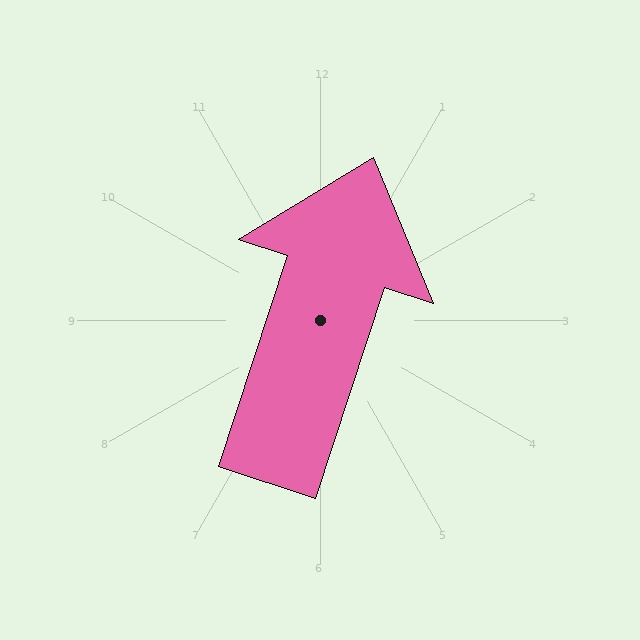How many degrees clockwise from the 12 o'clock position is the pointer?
Approximately 18 degrees.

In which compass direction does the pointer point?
North.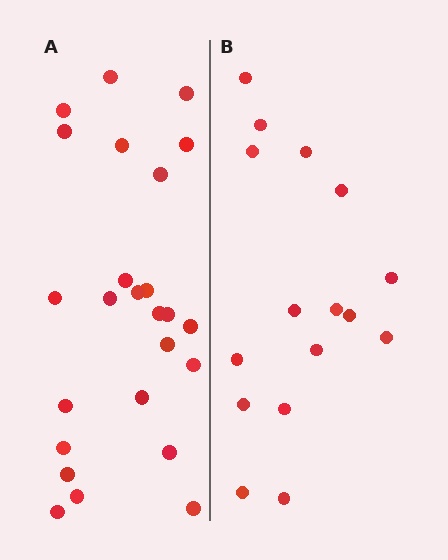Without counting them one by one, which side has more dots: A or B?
Region A (the left region) has more dots.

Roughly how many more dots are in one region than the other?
Region A has roughly 8 or so more dots than region B.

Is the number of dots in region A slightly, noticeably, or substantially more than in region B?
Region A has substantially more. The ratio is roughly 1.6 to 1.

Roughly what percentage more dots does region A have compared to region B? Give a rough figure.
About 55% more.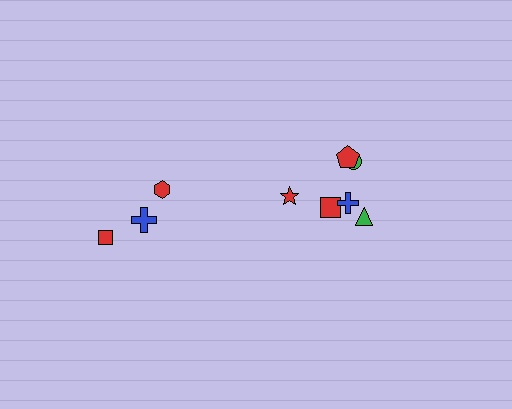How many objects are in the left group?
There are 3 objects.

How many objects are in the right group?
There are 6 objects.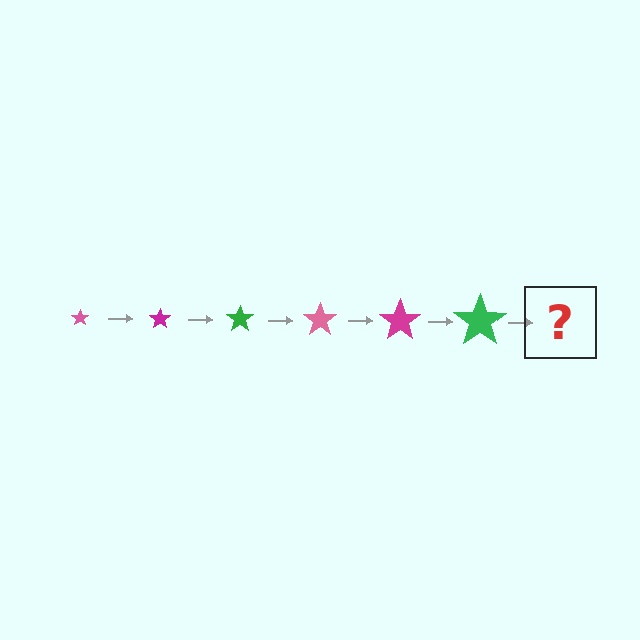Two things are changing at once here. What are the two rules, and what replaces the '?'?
The two rules are that the star grows larger each step and the color cycles through pink, magenta, and green. The '?' should be a pink star, larger than the previous one.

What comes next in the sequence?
The next element should be a pink star, larger than the previous one.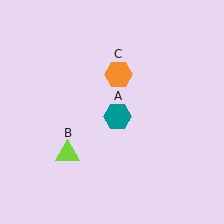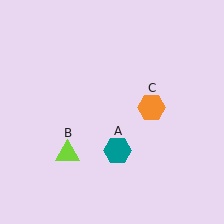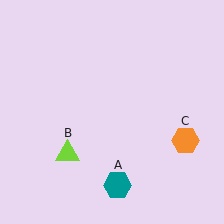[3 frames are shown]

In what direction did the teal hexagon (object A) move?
The teal hexagon (object A) moved down.